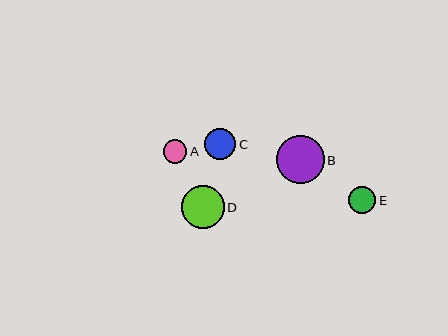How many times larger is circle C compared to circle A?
Circle C is approximately 1.3 times the size of circle A.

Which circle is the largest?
Circle B is the largest with a size of approximately 48 pixels.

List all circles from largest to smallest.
From largest to smallest: B, D, C, E, A.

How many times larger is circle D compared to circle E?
Circle D is approximately 1.6 times the size of circle E.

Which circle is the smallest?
Circle A is the smallest with a size of approximately 24 pixels.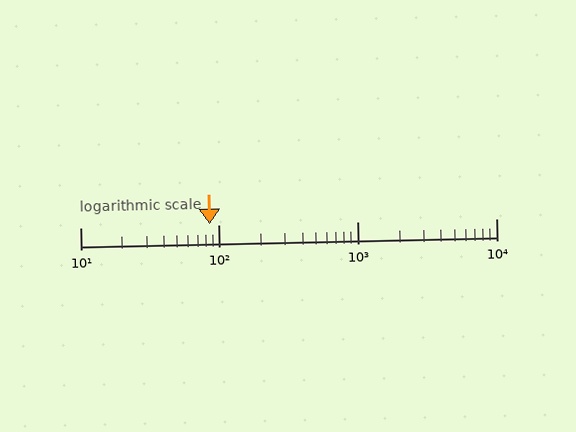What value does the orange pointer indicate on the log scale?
The pointer indicates approximately 86.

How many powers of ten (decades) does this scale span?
The scale spans 3 decades, from 10 to 10000.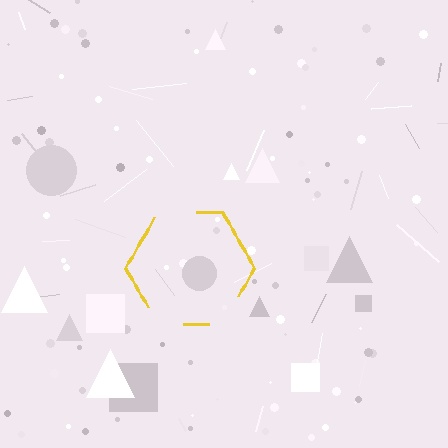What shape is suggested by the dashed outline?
The dashed outline suggests a hexagon.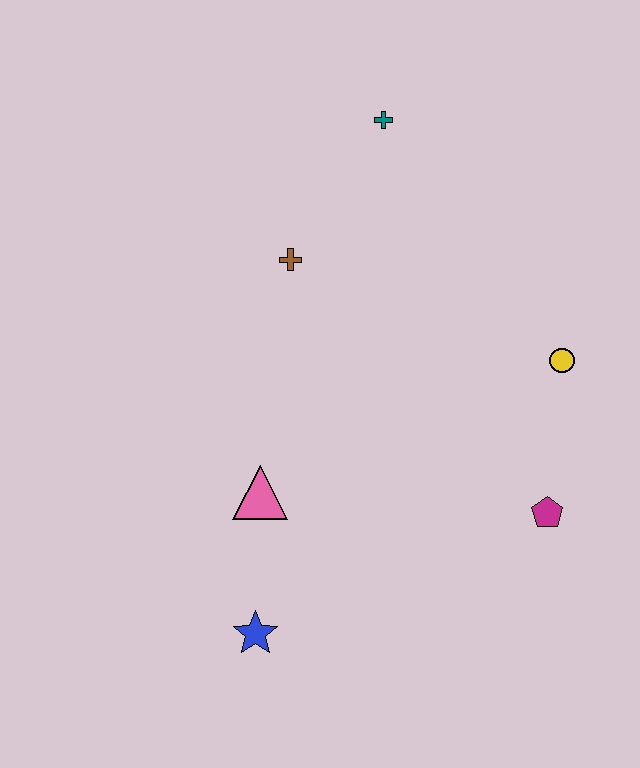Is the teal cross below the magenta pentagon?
No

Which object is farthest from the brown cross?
The blue star is farthest from the brown cross.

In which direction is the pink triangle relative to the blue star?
The pink triangle is above the blue star.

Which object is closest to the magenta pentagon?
The yellow circle is closest to the magenta pentagon.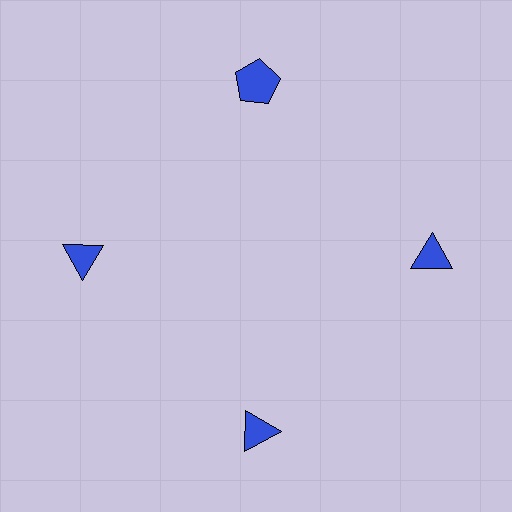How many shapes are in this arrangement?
There are 4 shapes arranged in a ring pattern.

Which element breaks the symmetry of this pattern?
The blue pentagon at roughly the 12 o'clock position breaks the symmetry. All other shapes are blue triangles.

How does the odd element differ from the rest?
It has a different shape: pentagon instead of triangle.